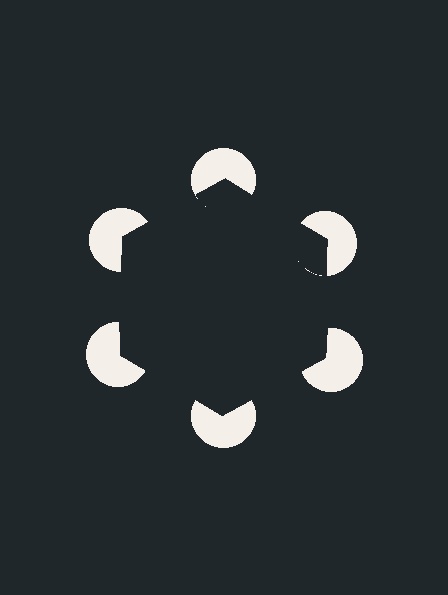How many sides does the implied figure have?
6 sides.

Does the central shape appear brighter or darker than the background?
It typically appears slightly darker than the background, even though no actual brightness change is drawn.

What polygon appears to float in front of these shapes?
An illusory hexagon — its edges are inferred from the aligned wedge cuts in the pac-man discs, not physically drawn.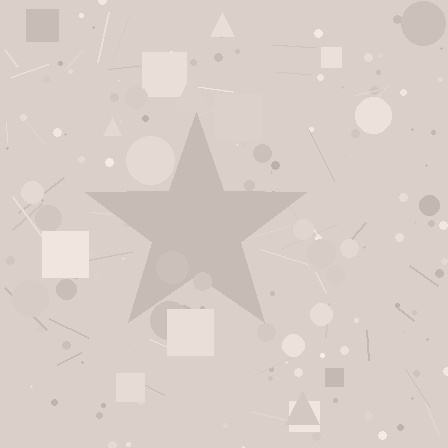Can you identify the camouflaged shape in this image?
The camouflaged shape is a star.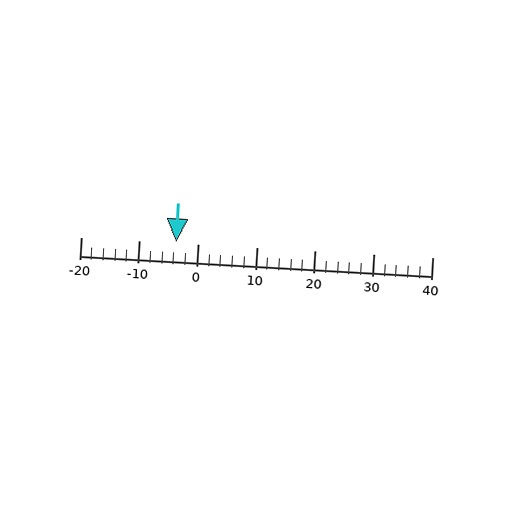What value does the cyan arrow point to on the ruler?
The cyan arrow points to approximately -4.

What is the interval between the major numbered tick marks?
The major tick marks are spaced 10 units apart.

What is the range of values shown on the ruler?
The ruler shows values from -20 to 40.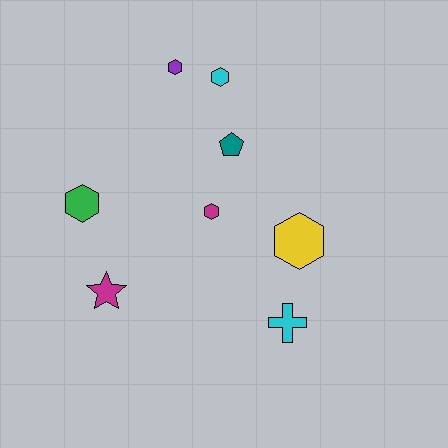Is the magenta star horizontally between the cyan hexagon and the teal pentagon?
No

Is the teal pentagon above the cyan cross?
Yes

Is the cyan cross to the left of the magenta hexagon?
No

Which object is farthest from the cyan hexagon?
The cyan cross is farthest from the cyan hexagon.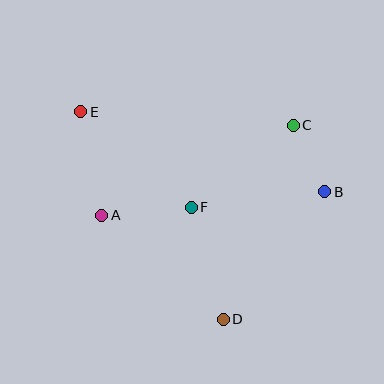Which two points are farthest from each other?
Points B and E are farthest from each other.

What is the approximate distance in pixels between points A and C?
The distance between A and C is approximately 211 pixels.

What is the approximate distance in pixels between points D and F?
The distance between D and F is approximately 116 pixels.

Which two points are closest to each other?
Points B and C are closest to each other.